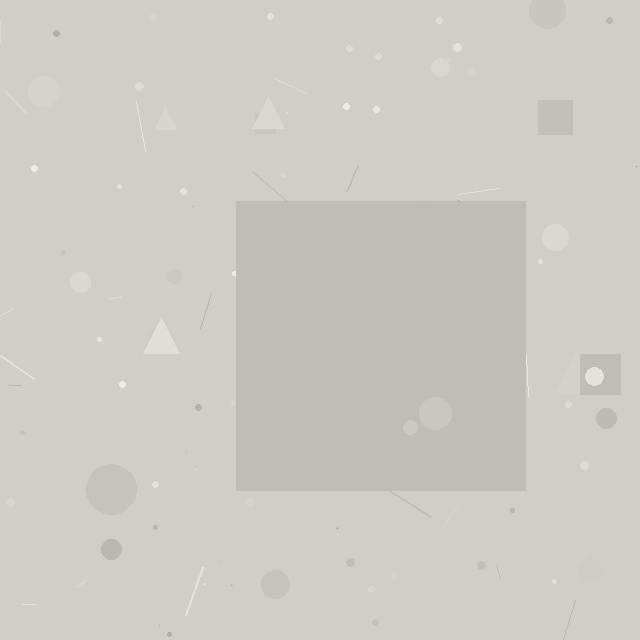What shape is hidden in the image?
A square is hidden in the image.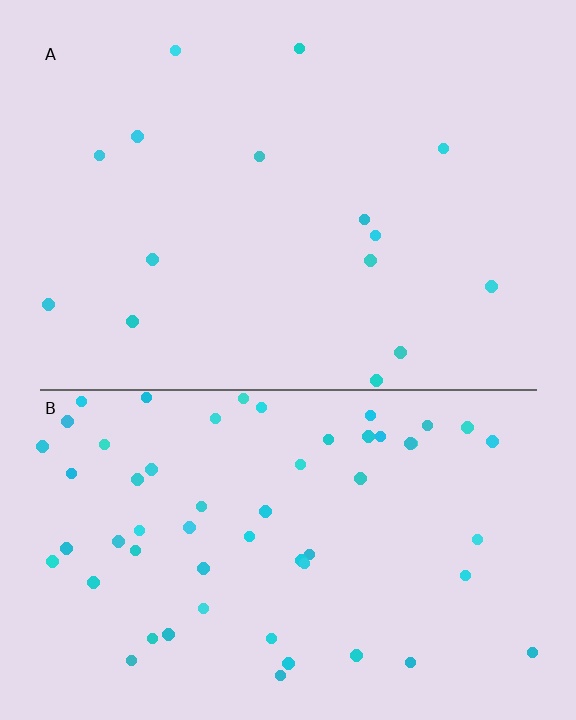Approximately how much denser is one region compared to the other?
Approximately 3.9× — region B over region A.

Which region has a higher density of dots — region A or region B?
B (the bottom).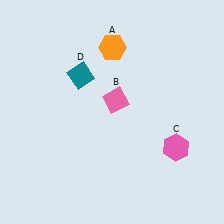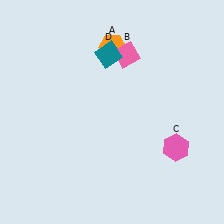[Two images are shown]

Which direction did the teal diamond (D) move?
The teal diamond (D) moved right.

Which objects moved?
The objects that moved are: the pink diamond (B), the teal diamond (D).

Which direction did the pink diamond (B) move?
The pink diamond (B) moved up.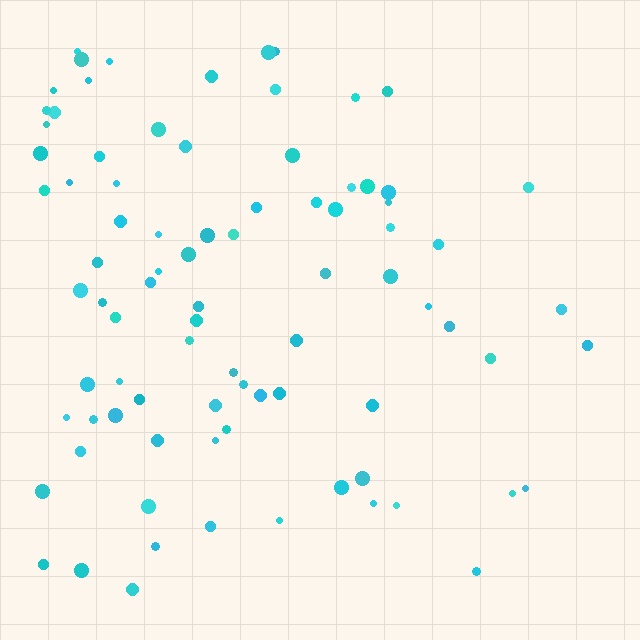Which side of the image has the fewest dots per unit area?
The right.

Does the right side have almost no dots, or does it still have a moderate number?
Still a moderate number, just noticeably fewer than the left.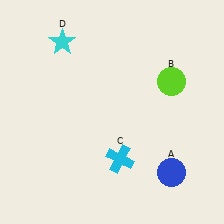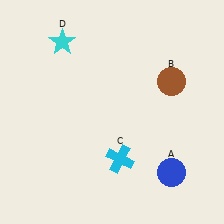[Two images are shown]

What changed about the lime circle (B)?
In Image 1, B is lime. In Image 2, it changed to brown.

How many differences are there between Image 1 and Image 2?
There is 1 difference between the two images.